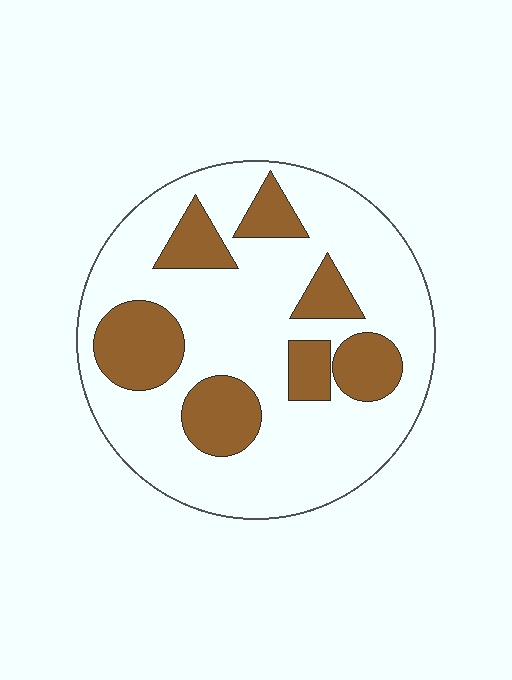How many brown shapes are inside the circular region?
7.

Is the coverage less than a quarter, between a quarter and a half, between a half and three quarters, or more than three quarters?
Between a quarter and a half.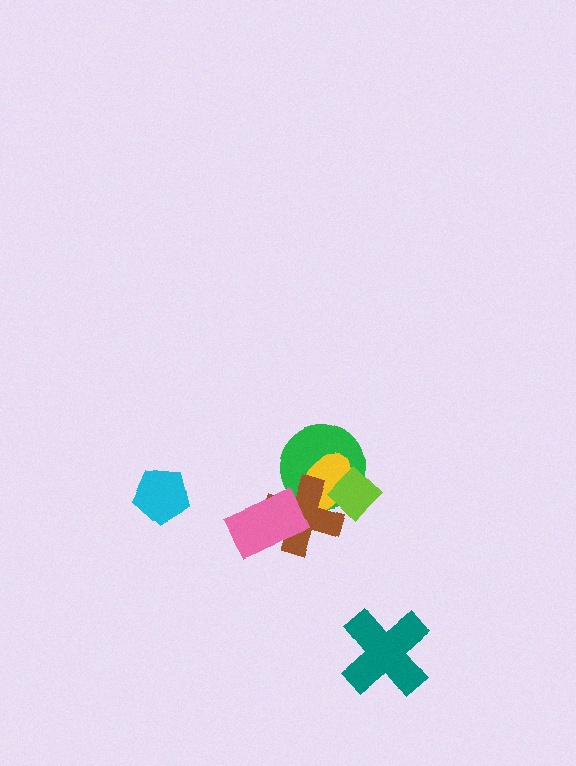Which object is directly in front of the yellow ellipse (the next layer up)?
The brown cross is directly in front of the yellow ellipse.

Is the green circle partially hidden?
Yes, it is partially covered by another shape.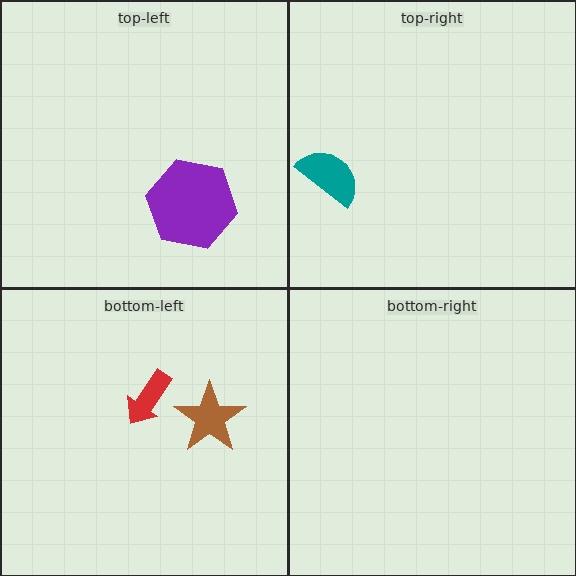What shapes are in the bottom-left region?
The brown star, the red arrow.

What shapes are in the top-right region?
The teal semicircle.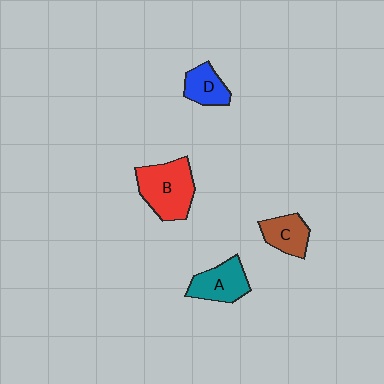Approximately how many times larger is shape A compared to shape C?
Approximately 1.2 times.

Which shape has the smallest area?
Shape D (blue).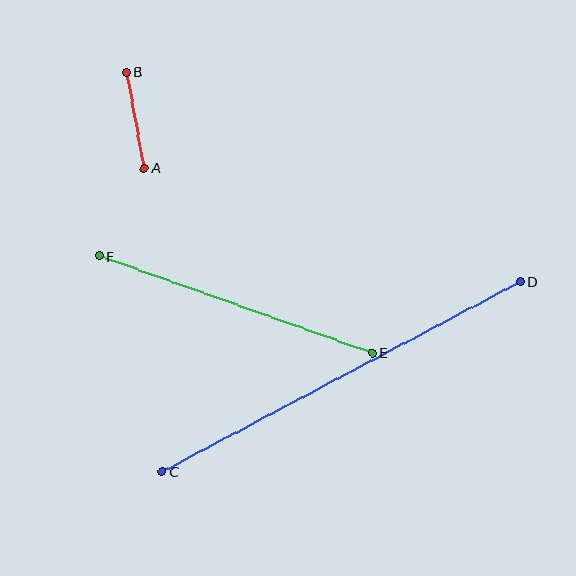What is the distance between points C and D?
The distance is approximately 406 pixels.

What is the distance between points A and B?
The distance is approximately 97 pixels.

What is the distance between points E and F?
The distance is approximately 290 pixels.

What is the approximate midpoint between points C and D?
The midpoint is at approximately (341, 377) pixels.